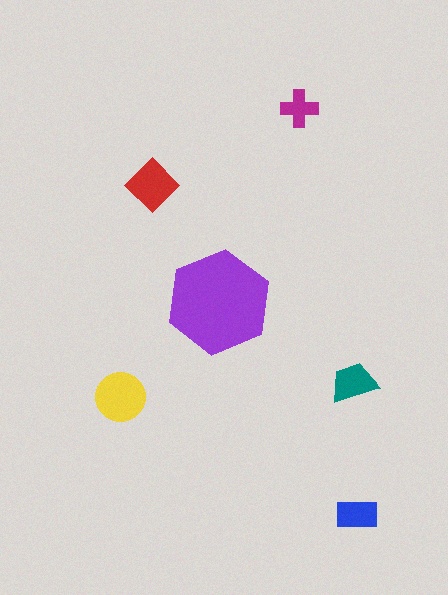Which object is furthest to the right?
The blue rectangle is rightmost.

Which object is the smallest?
The magenta cross.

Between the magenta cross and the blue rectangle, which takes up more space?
The blue rectangle.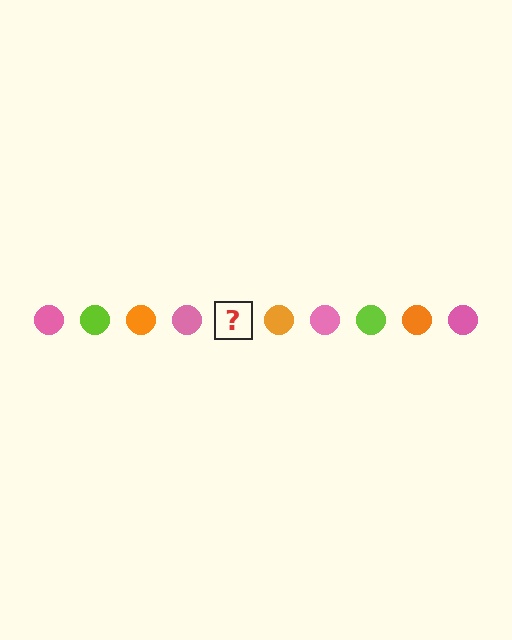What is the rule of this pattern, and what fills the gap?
The rule is that the pattern cycles through pink, lime, orange circles. The gap should be filled with a lime circle.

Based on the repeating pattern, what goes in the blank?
The blank should be a lime circle.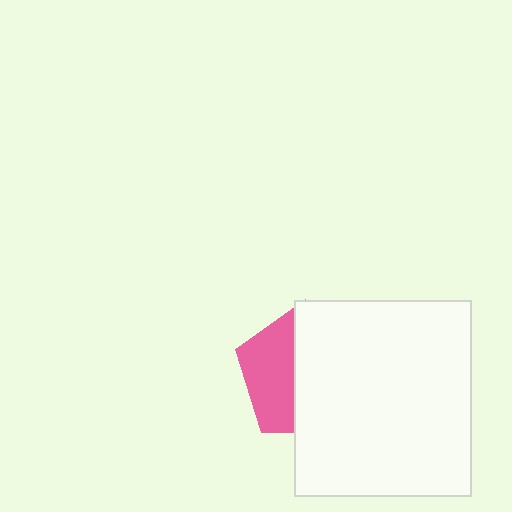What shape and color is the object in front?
The object in front is a white rectangle.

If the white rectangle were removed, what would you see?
You would see the complete pink pentagon.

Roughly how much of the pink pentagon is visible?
A small part of it is visible (roughly 39%).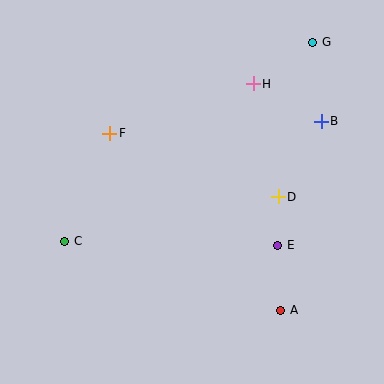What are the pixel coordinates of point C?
Point C is at (65, 241).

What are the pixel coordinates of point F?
Point F is at (110, 133).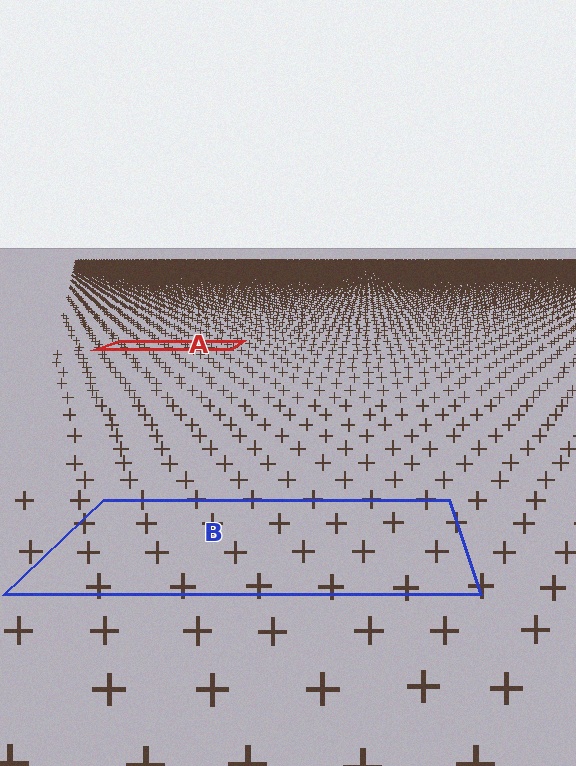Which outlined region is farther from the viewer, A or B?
Region A is farther from the viewer — the texture elements inside it appear smaller and more densely packed.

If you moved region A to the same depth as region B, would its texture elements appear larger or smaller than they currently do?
They would appear larger. At a closer depth, the same texture elements are projected at a bigger on-screen size.